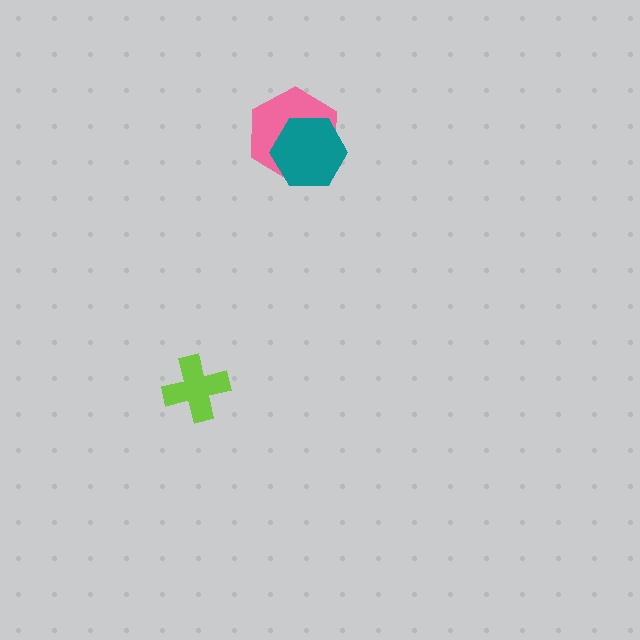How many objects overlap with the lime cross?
0 objects overlap with the lime cross.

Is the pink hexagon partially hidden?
Yes, it is partially covered by another shape.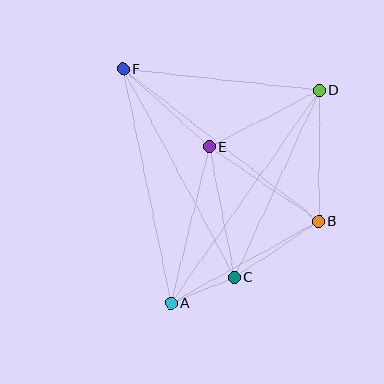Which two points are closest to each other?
Points A and C are closest to each other.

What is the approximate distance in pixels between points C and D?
The distance between C and D is approximately 206 pixels.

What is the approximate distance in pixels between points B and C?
The distance between B and C is approximately 101 pixels.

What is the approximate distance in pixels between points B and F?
The distance between B and F is approximately 248 pixels.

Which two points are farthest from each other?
Points A and D are farthest from each other.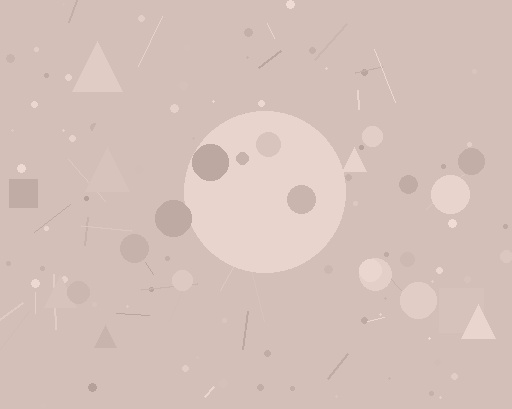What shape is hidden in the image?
A circle is hidden in the image.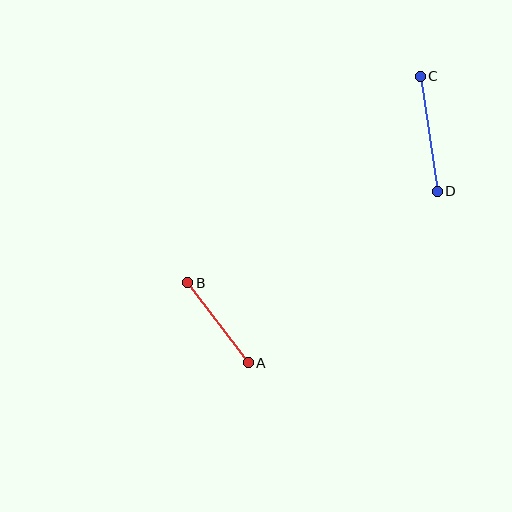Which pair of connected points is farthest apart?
Points C and D are farthest apart.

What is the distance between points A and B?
The distance is approximately 100 pixels.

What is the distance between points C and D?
The distance is approximately 116 pixels.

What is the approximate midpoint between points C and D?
The midpoint is at approximately (429, 134) pixels.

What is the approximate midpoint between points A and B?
The midpoint is at approximately (218, 323) pixels.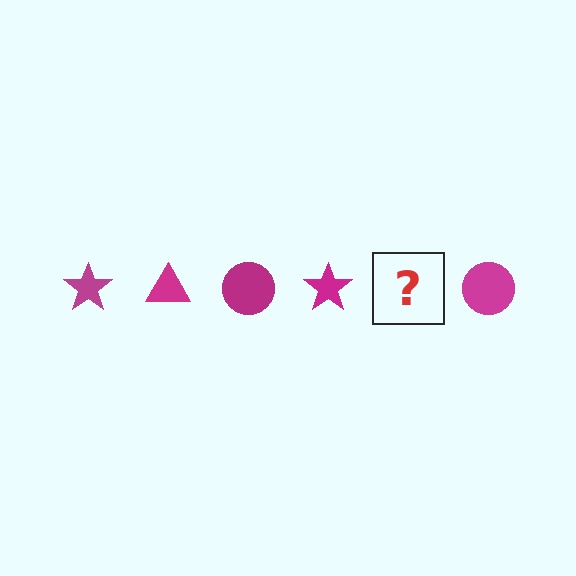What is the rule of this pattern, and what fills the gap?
The rule is that the pattern cycles through star, triangle, circle shapes in magenta. The gap should be filled with a magenta triangle.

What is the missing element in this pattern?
The missing element is a magenta triangle.